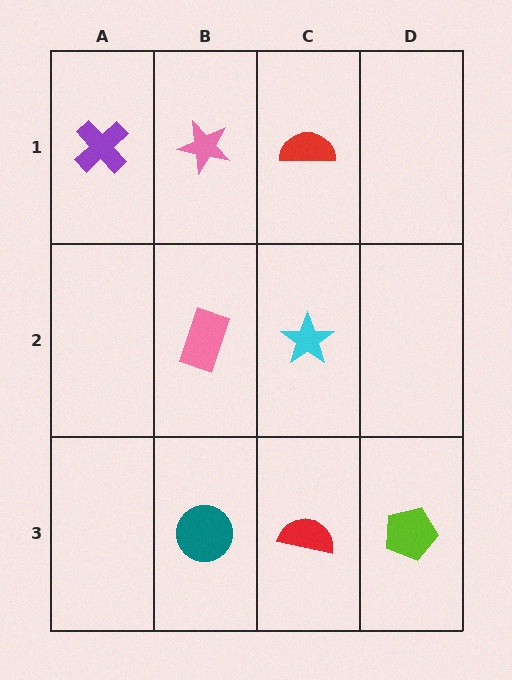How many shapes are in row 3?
3 shapes.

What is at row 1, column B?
A pink star.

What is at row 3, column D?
A lime pentagon.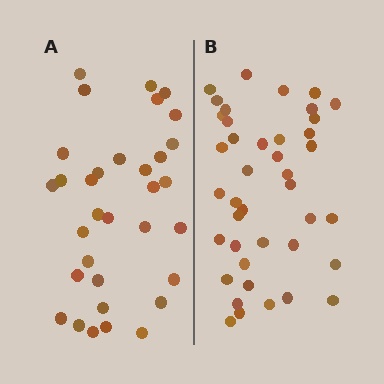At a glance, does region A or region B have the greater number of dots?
Region B (the right region) has more dots.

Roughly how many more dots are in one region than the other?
Region B has roughly 8 or so more dots than region A.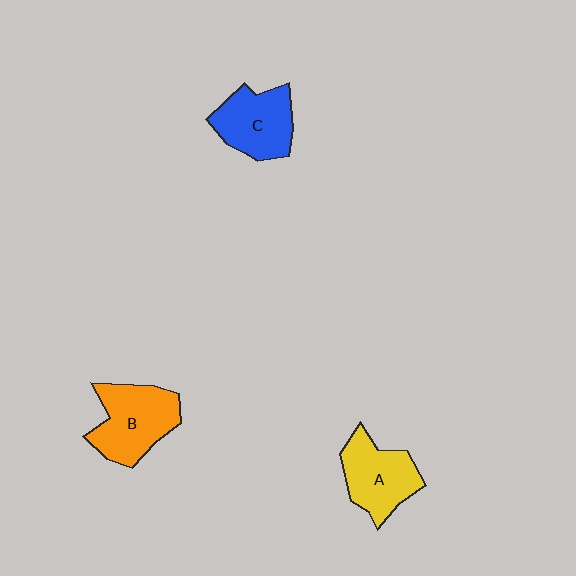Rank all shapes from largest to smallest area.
From largest to smallest: B (orange), A (yellow), C (blue).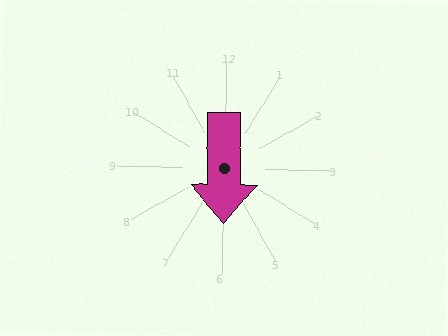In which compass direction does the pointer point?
South.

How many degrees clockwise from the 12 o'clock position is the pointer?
Approximately 179 degrees.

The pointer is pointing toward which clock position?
Roughly 6 o'clock.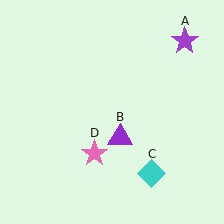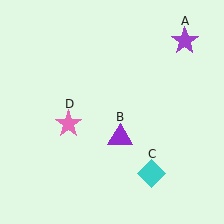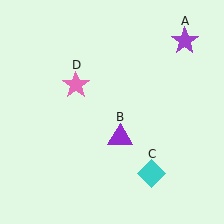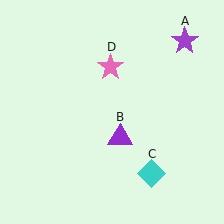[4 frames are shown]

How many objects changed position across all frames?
1 object changed position: pink star (object D).